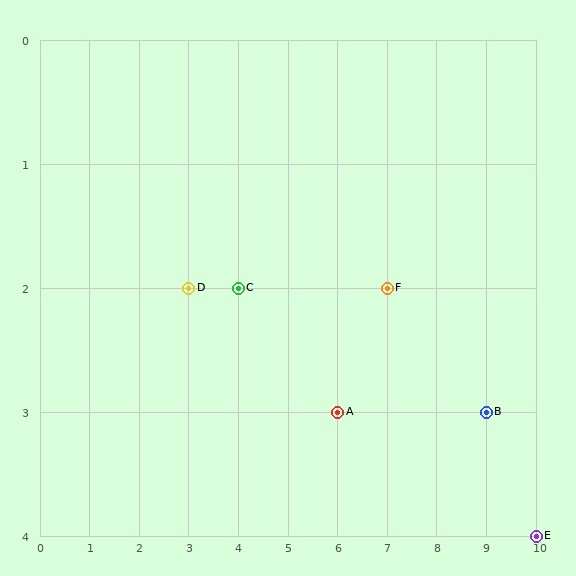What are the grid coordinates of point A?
Point A is at grid coordinates (6, 3).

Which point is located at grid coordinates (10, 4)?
Point E is at (10, 4).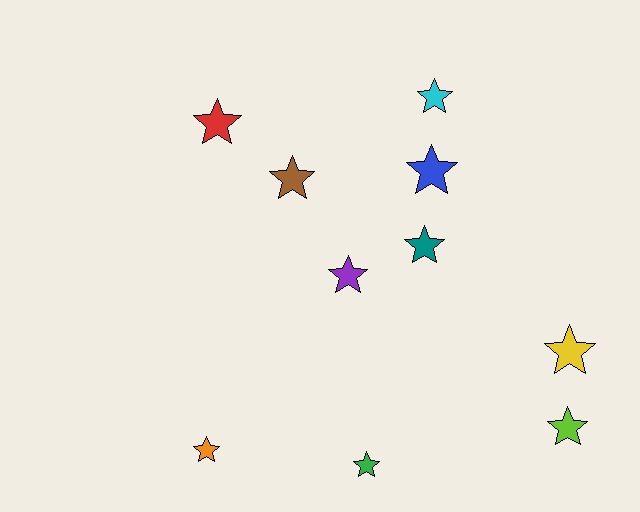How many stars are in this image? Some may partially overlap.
There are 10 stars.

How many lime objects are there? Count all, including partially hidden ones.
There is 1 lime object.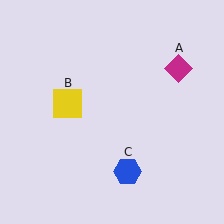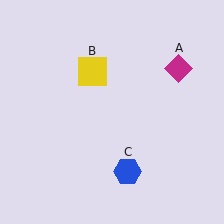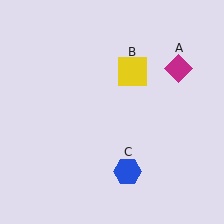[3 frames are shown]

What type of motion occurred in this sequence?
The yellow square (object B) rotated clockwise around the center of the scene.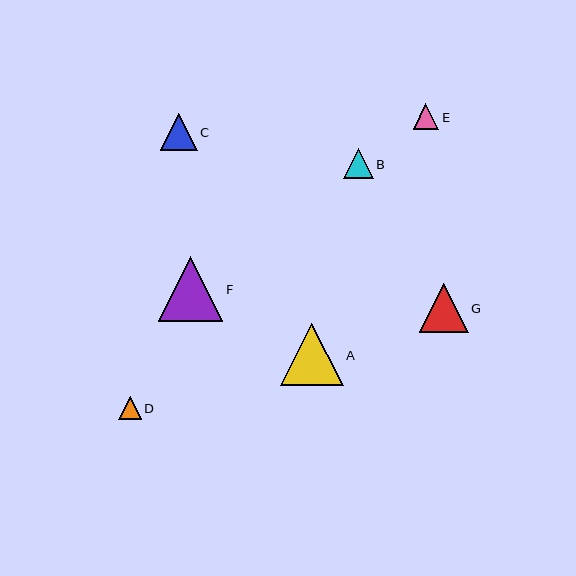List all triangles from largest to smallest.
From largest to smallest: F, A, G, C, B, E, D.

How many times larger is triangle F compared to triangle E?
Triangle F is approximately 2.5 times the size of triangle E.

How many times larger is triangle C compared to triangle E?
Triangle C is approximately 1.4 times the size of triangle E.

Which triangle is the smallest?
Triangle D is the smallest with a size of approximately 22 pixels.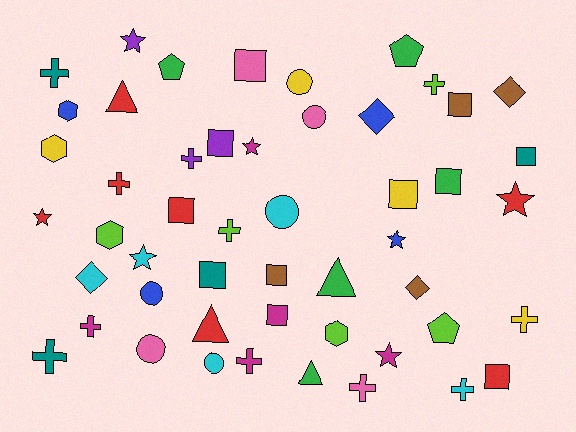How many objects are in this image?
There are 50 objects.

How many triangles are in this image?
There are 4 triangles.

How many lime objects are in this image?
There are 5 lime objects.